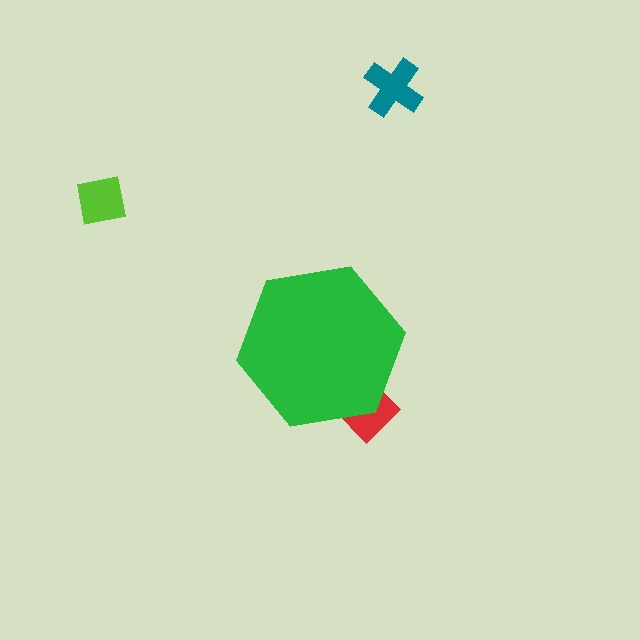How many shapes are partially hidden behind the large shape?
1 shape is partially hidden.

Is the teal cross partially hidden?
No, the teal cross is fully visible.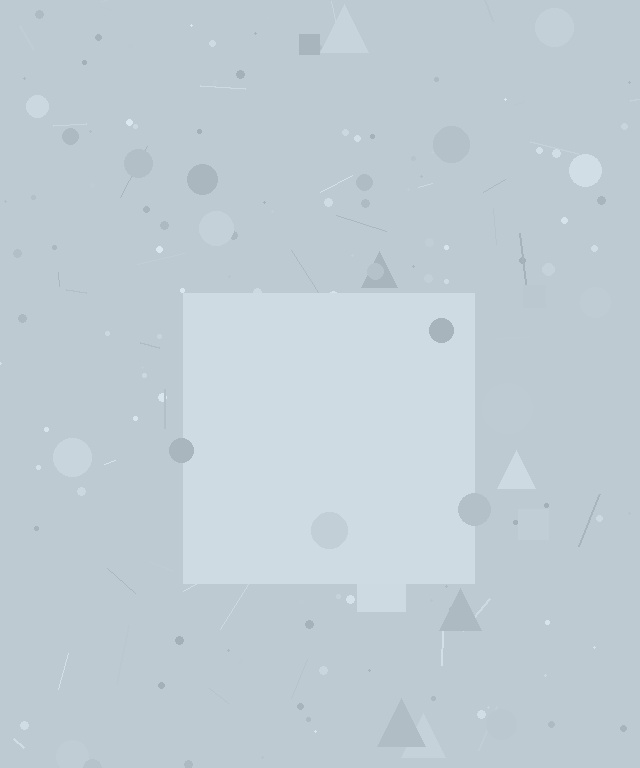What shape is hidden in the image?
A square is hidden in the image.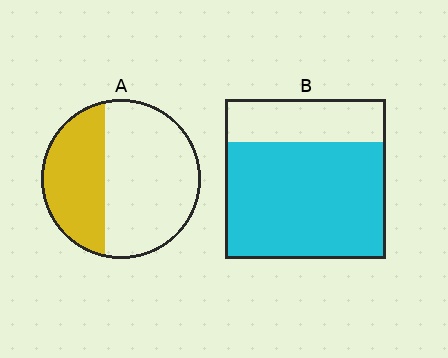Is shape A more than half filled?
No.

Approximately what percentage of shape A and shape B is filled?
A is approximately 35% and B is approximately 75%.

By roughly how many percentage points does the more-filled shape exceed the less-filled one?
By roughly 35 percentage points (B over A).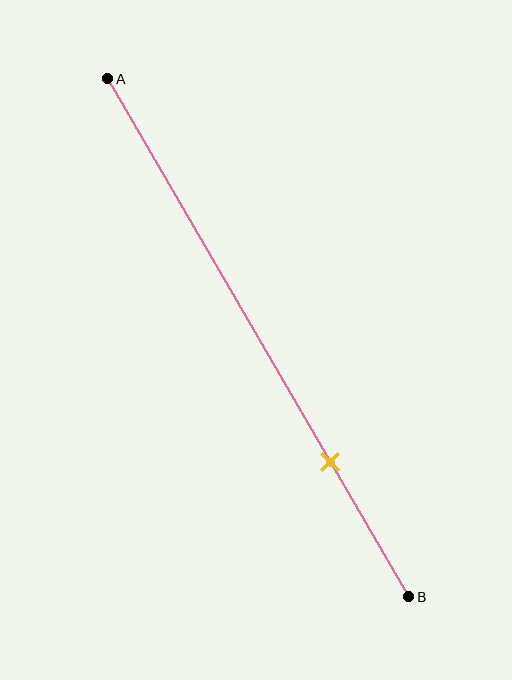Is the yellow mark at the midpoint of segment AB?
No, the mark is at about 75% from A, not at the 50% midpoint.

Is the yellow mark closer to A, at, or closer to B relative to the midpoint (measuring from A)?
The yellow mark is closer to point B than the midpoint of segment AB.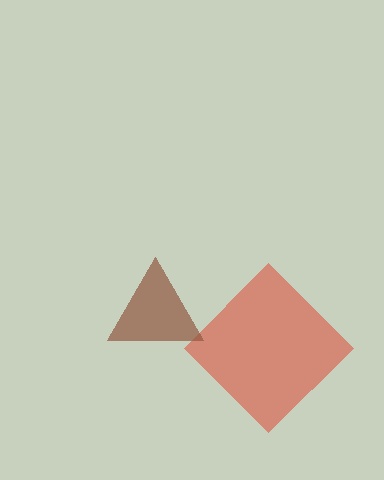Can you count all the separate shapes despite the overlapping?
Yes, there are 2 separate shapes.